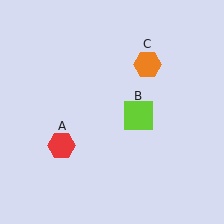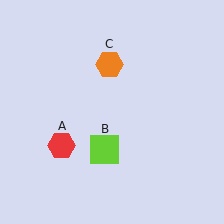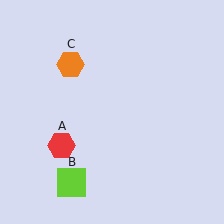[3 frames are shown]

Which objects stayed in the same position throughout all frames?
Red hexagon (object A) remained stationary.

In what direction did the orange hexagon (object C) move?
The orange hexagon (object C) moved left.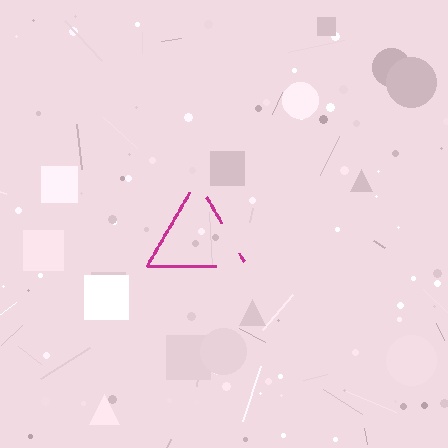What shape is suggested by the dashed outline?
The dashed outline suggests a triangle.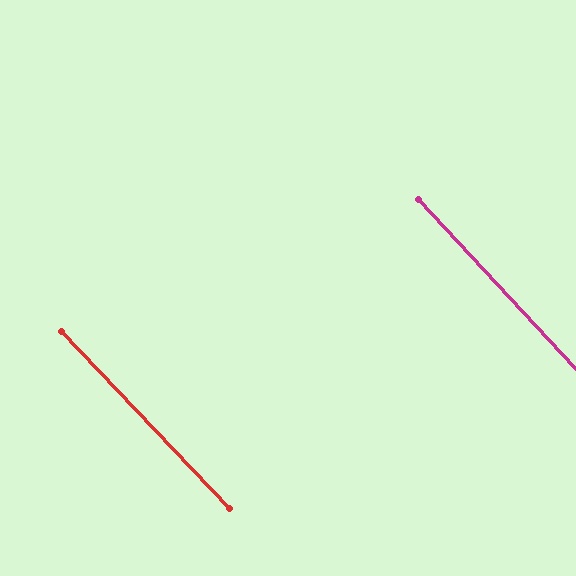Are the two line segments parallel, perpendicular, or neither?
Parallel — their directions differ by only 0.6°.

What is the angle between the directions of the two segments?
Approximately 1 degree.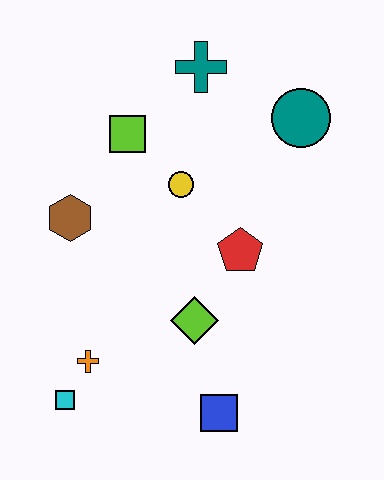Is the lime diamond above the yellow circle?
No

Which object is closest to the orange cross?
The cyan square is closest to the orange cross.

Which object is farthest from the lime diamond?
The teal cross is farthest from the lime diamond.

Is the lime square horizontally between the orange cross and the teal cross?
Yes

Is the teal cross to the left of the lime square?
No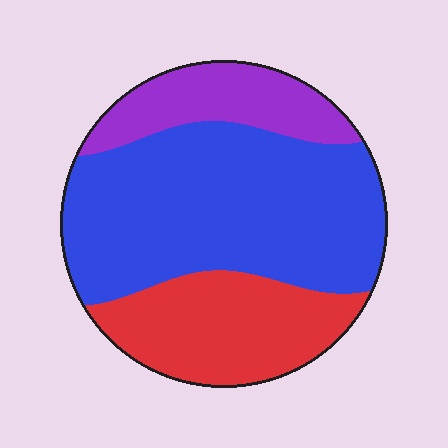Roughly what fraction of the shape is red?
Red covers 27% of the shape.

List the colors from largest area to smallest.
From largest to smallest: blue, red, purple.